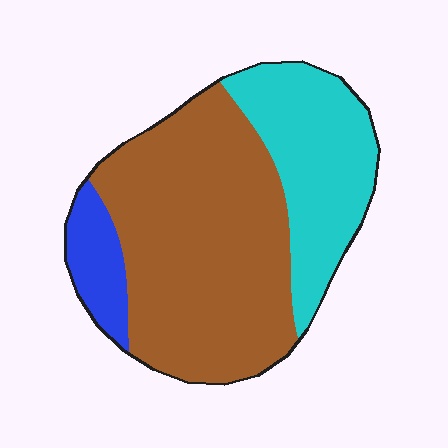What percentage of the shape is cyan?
Cyan covers roughly 30% of the shape.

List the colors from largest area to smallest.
From largest to smallest: brown, cyan, blue.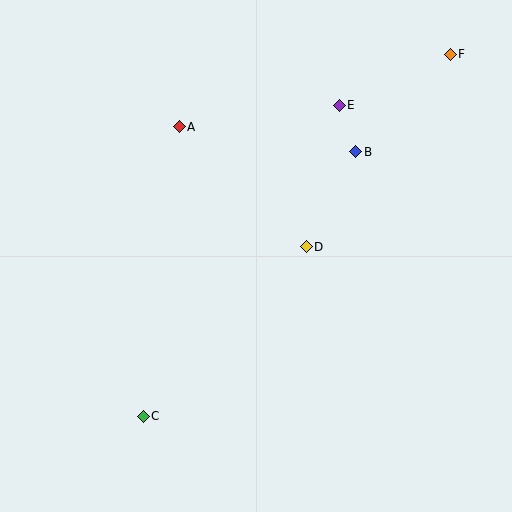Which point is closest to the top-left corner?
Point A is closest to the top-left corner.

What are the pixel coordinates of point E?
Point E is at (339, 105).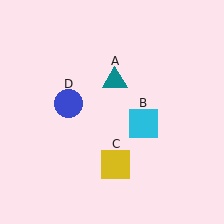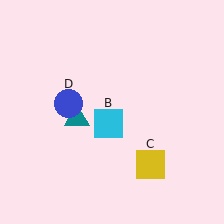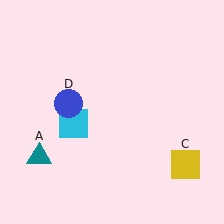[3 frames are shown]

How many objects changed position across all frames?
3 objects changed position: teal triangle (object A), cyan square (object B), yellow square (object C).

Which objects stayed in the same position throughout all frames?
Blue circle (object D) remained stationary.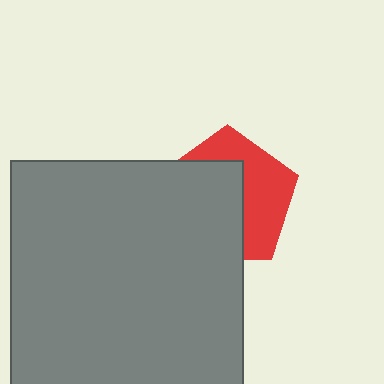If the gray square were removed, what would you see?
You would see the complete red pentagon.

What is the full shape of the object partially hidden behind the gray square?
The partially hidden object is a red pentagon.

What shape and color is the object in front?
The object in front is a gray square.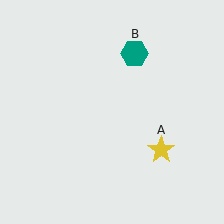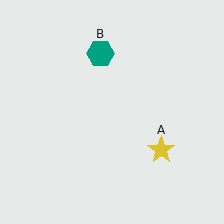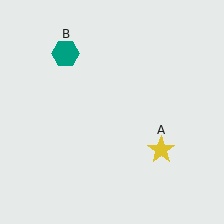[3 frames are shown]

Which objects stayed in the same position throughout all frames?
Yellow star (object A) remained stationary.